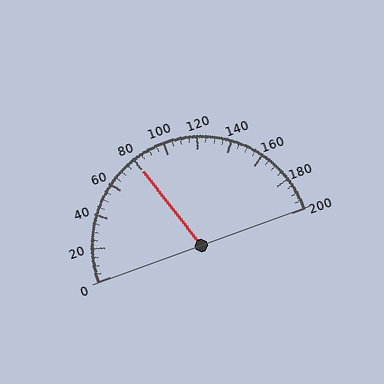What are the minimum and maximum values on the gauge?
The gauge ranges from 0 to 200.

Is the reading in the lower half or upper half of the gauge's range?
The reading is in the lower half of the range (0 to 200).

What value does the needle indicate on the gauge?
The needle indicates approximately 80.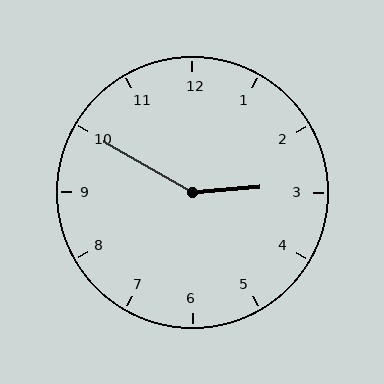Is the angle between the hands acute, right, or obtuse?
It is obtuse.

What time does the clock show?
2:50.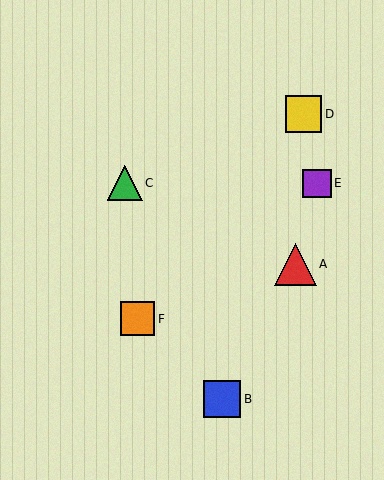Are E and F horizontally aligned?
No, E is at y≈183 and F is at y≈319.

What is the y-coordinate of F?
Object F is at y≈319.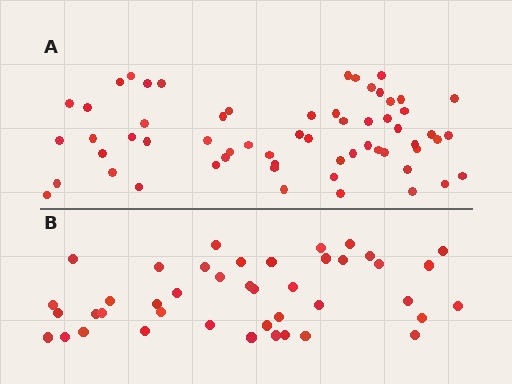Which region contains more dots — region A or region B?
Region A (the top region) has more dots.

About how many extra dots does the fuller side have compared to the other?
Region A has approximately 20 more dots than region B.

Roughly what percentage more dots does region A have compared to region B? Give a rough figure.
About 45% more.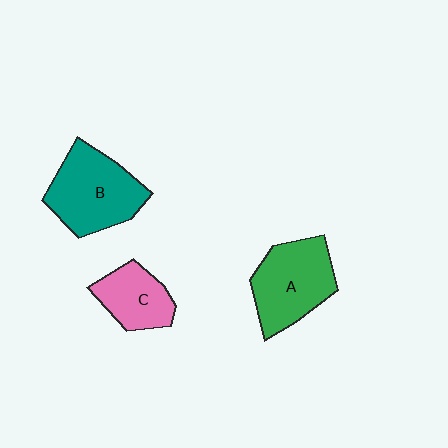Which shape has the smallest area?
Shape C (pink).